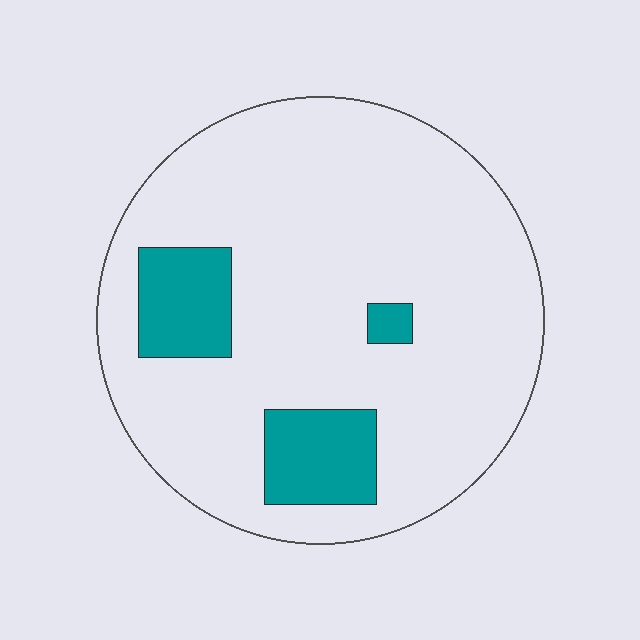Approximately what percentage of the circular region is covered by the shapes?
Approximately 15%.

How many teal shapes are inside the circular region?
3.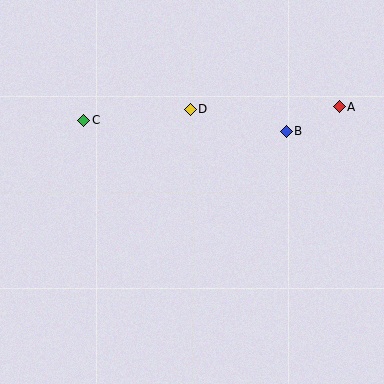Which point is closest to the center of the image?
Point D at (190, 109) is closest to the center.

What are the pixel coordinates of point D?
Point D is at (190, 109).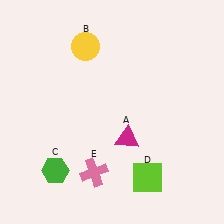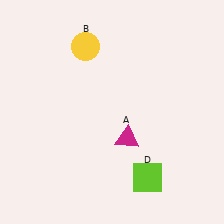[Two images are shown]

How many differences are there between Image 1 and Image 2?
There are 2 differences between the two images.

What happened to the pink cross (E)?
The pink cross (E) was removed in Image 2. It was in the bottom-left area of Image 1.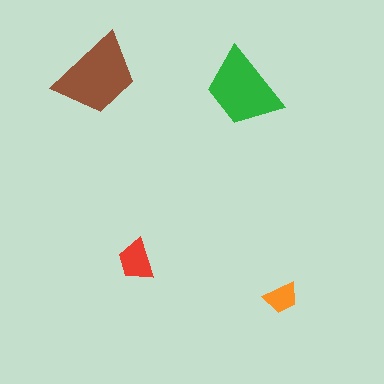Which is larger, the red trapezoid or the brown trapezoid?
The brown one.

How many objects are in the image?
There are 4 objects in the image.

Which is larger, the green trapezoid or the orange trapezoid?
The green one.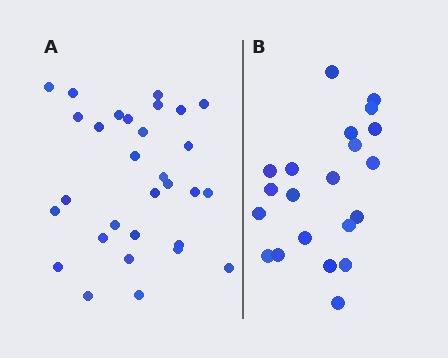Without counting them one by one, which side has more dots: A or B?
Region A (the left region) has more dots.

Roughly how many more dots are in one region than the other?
Region A has roughly 8 or so more dots than region B.